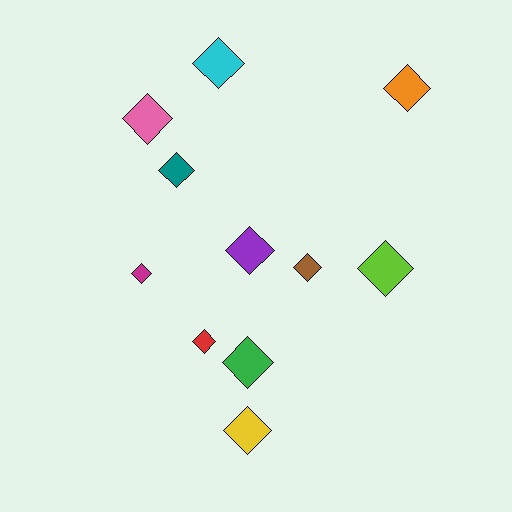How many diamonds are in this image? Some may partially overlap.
There are 11 diamonds.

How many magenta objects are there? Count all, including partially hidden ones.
There is 1 magenta object.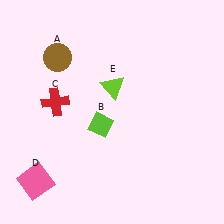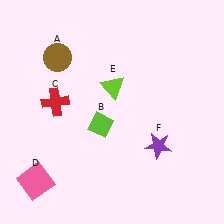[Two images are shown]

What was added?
A purple star (F) was added in Image 2.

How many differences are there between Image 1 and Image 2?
There is 1 difference between the two images.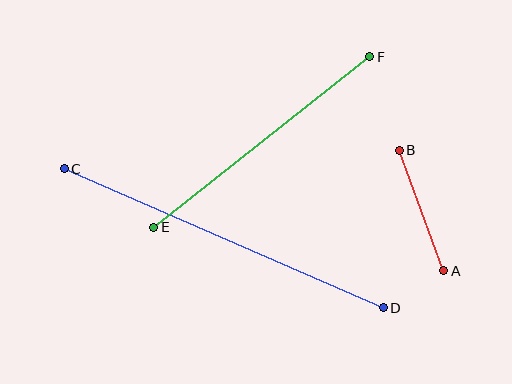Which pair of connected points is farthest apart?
Points C and D are farthest apart.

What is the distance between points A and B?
The distance is approximately 129 pixels.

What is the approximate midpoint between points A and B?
The midpoint is at approximately (422, 211) pixels.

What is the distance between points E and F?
The distance is approximately 275 pixels.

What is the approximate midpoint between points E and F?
The midpoint is at approximately (262, 142) pixels.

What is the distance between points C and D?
The distance is approximately 348 pixels.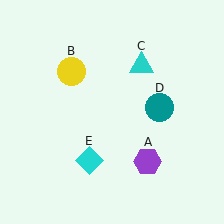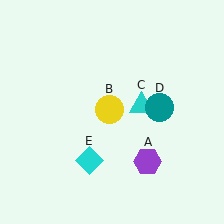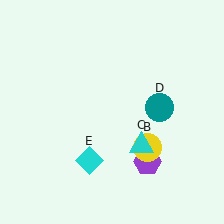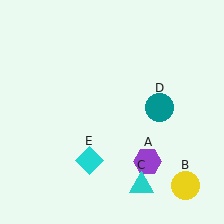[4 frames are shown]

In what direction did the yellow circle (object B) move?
The yellow circle (object B) moved down and to the right.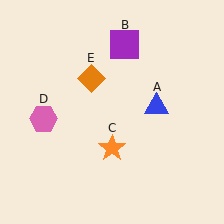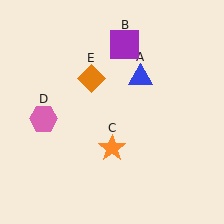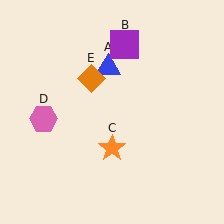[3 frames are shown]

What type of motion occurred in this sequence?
The blue triangle (object A) rotated counterclockwise around the center of the scene.